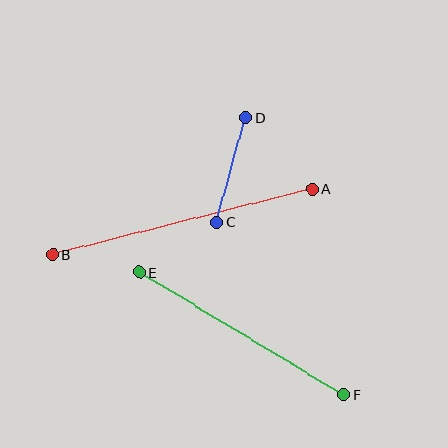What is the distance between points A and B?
The distance is approximately 268 pixels.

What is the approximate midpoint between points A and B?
The midpoint is at approximately (182, 222) pixels.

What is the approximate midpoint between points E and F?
The midpoint is at approximately (242, 334) pixels.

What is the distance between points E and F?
The distance is approximately 238 pixels.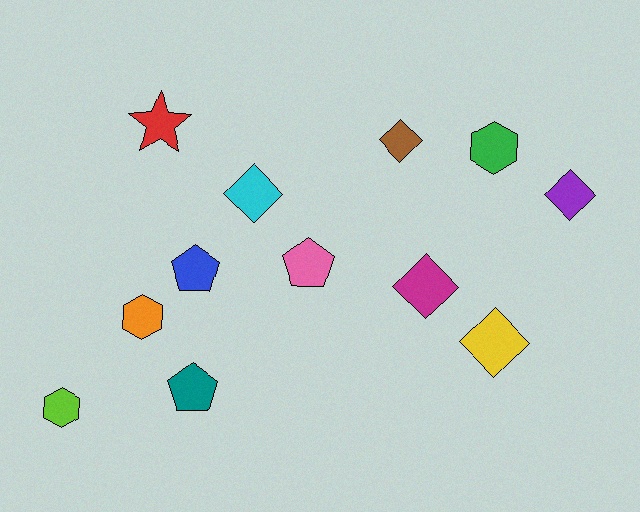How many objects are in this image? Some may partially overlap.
There are 12 objects.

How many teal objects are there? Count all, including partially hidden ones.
There is 1 teal object.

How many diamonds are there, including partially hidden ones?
There are 5 diamonds.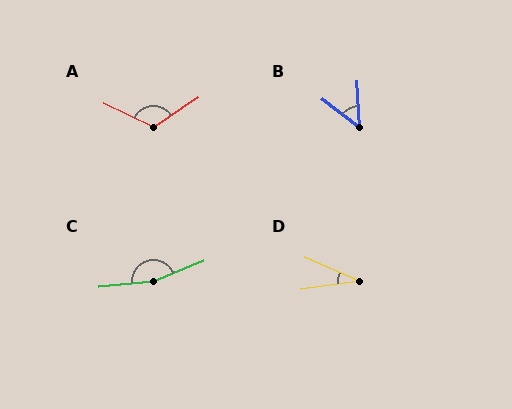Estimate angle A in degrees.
Approximately 120 degrees.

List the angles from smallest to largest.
D (31°), B (49°), A (120°), C (162°).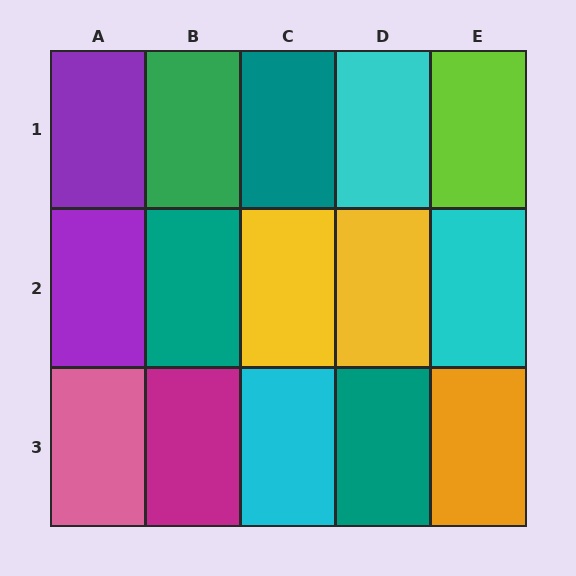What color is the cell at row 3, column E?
Orange.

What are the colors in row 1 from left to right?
Purple, green, teal, cyan, lime.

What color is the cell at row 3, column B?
Magenta.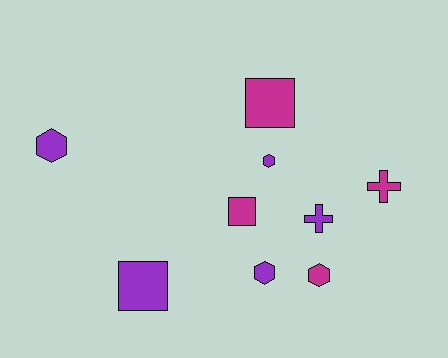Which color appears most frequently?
Purple, with 5 objects.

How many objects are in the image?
There are 9 objects.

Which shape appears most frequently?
Hexagon, with 4 objects.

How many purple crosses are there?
There is 1 purple cross.